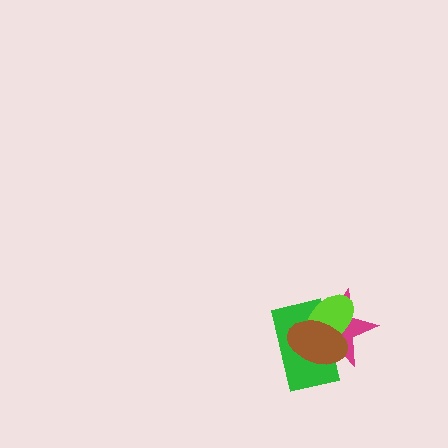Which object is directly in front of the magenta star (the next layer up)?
The green rectangle is directly in front of the magenta star.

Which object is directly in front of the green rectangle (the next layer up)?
The lime ellipse is directly in front of the green rectangle.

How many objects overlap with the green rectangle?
3 objects overlap with the green rectangle.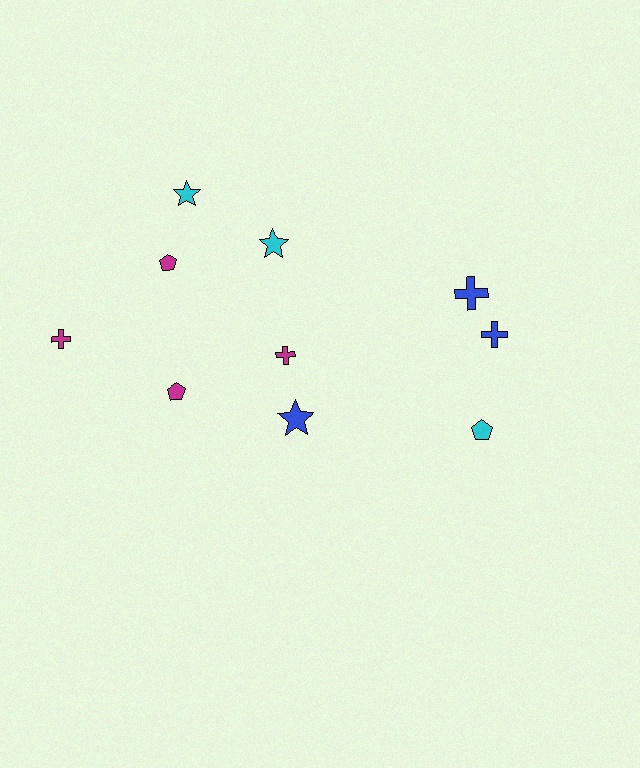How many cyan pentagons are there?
There is 1 cyan pentagon.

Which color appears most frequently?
Magenta, with 4 objects.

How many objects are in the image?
There are 10 objects.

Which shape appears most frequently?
Cross, with 4 objects.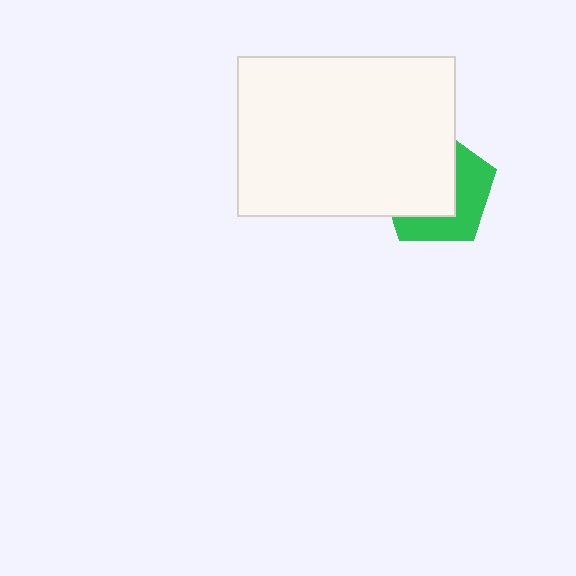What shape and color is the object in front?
The object in front is a white rectangle.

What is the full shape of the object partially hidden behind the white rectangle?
The partially hidden object is a green pentagon.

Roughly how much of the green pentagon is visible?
A small part of it is visible (roughly 44%).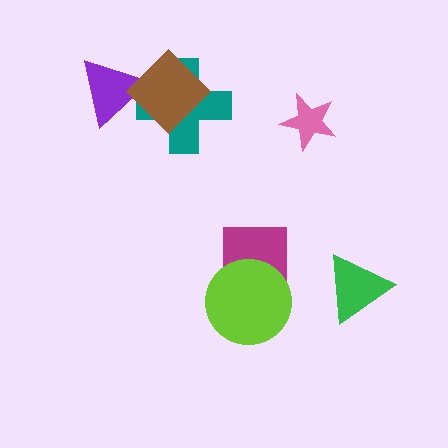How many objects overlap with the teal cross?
2 objects overlap with the teal cross.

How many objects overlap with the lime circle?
1 object overlaps with the lime circle.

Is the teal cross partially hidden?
Yes, it is partially covered by another shape.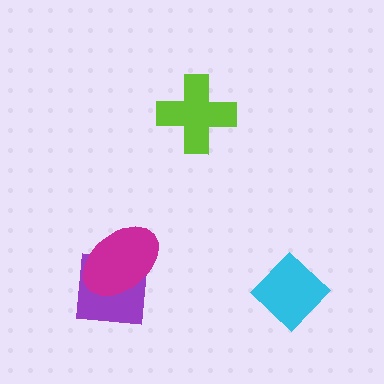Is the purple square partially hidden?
Yes, it is partially covered by another shape.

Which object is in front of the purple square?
The magenta ellipse is in front of the purple square.